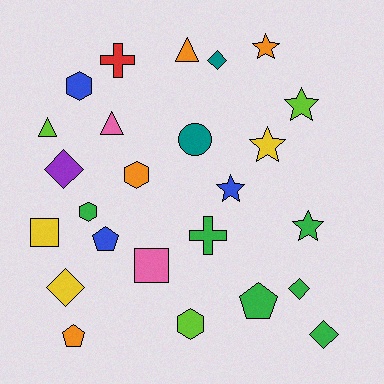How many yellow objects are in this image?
There are 3 yellow objects.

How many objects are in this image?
There are 25 objects.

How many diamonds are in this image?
There are 5 diamonds.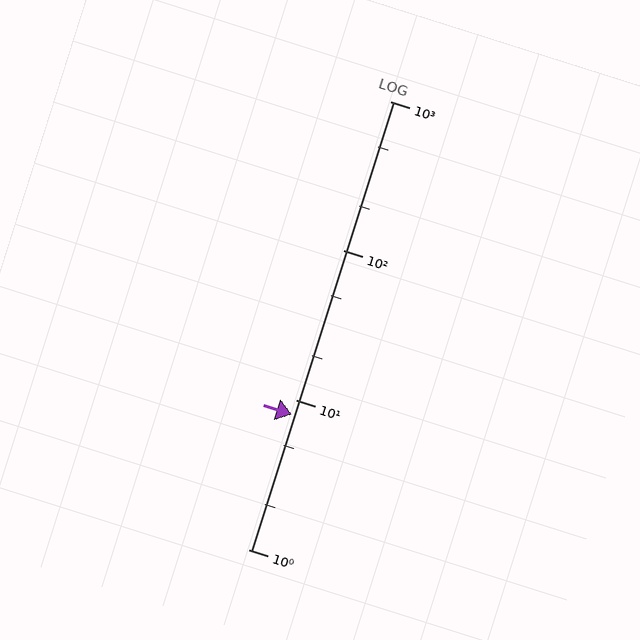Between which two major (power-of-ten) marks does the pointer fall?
The pointer is between 1 and 10.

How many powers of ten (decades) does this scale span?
The scale spans 3 decades, from 1 to 1000.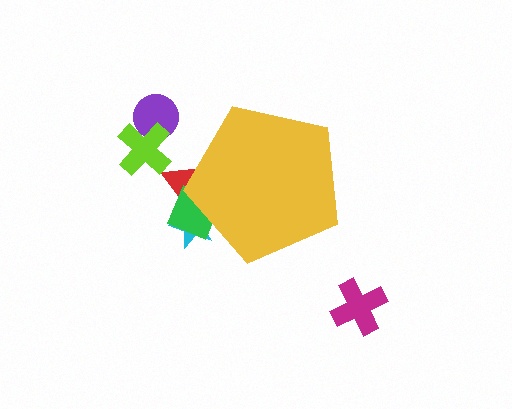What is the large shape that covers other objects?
A yellow pentagon.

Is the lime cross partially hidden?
No, the lime cross is fully visible.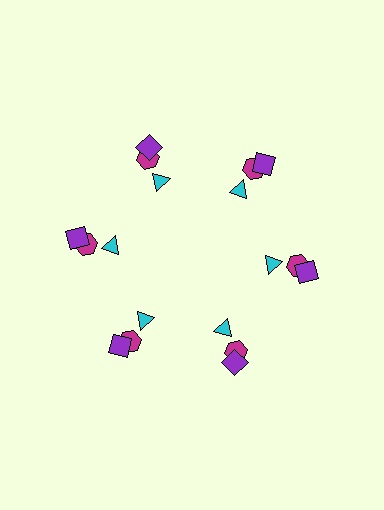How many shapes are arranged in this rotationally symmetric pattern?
There are 18 shapes, arranged in 6 groups of 3.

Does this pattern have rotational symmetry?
Yes, this pattern has 6-fold rotational symmetry. It looks the same after rotating 60 degrees around the center.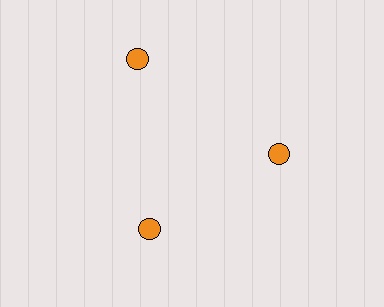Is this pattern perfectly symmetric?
No. The 3 orange circles are arranged in a ring, but one element near the 11 o'clock position is pushed outward from the center, breaking the 3-fold rotational symmetry.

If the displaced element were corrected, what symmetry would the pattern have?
It would have 3-fold rotational symmetry — the pattern would map onto itself every 120 degrees.